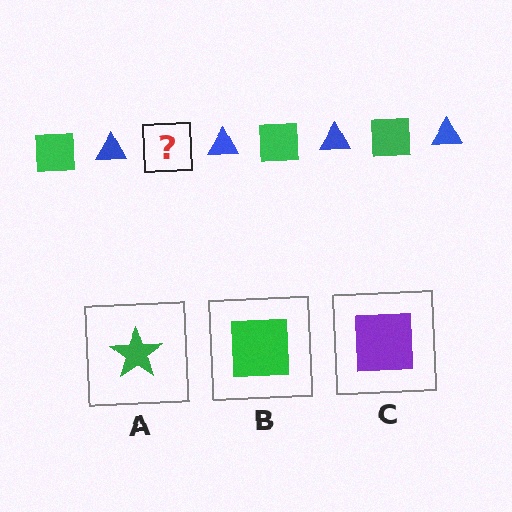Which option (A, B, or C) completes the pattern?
B.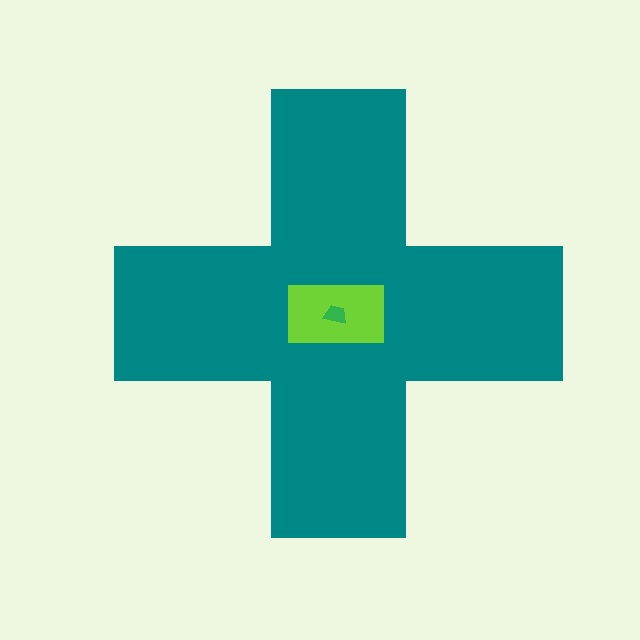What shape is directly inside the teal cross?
The lime rectangle.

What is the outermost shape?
The teal cross.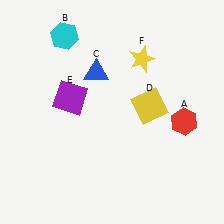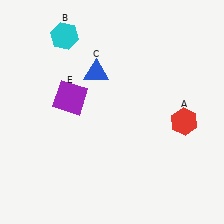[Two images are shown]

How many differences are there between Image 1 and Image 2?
There are 2 differences between the two images.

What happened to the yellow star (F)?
The yellow star (F) was removed in Image 2. It was in the top-right area of Image 1.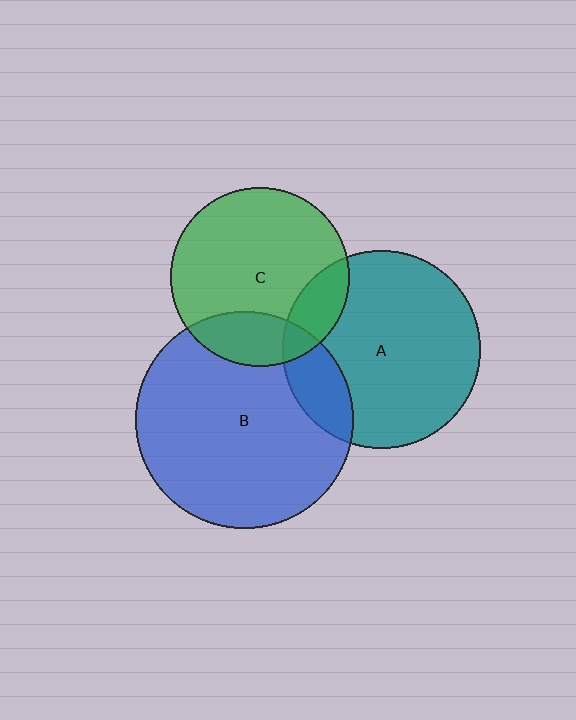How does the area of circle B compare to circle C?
Approximately 1.5 times.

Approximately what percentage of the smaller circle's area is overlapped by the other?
Approximately 15%.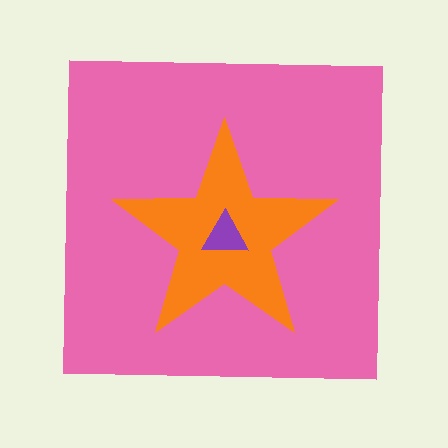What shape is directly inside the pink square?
The orange star.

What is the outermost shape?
The pink square.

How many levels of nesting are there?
3.